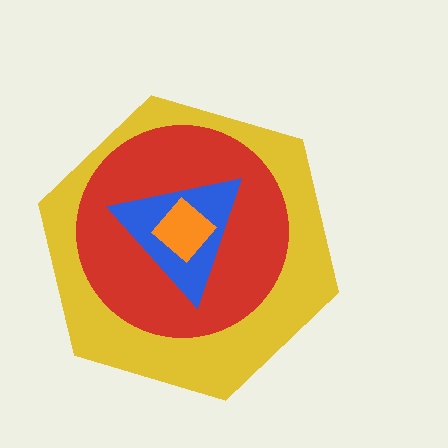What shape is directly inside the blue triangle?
The orange diamond.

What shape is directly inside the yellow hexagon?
The red circle.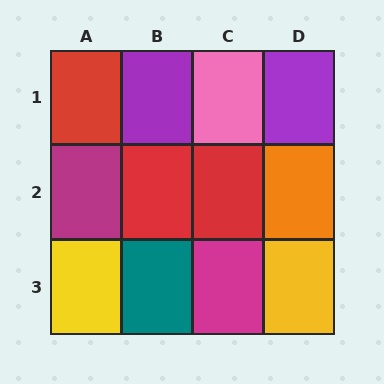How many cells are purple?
2 cells are purple.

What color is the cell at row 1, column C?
Pink.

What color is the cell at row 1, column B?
Purple.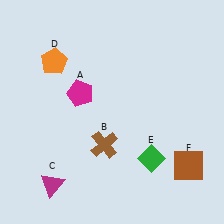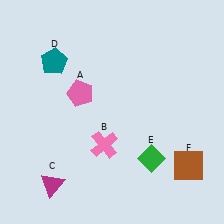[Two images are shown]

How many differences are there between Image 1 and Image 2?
There are 3 differences between the two images.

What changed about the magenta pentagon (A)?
In Image 1, A is magenta. In Image 2, it changed to pink.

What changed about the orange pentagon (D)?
In Image 1, D is orange. In Image 2, it changed to teal.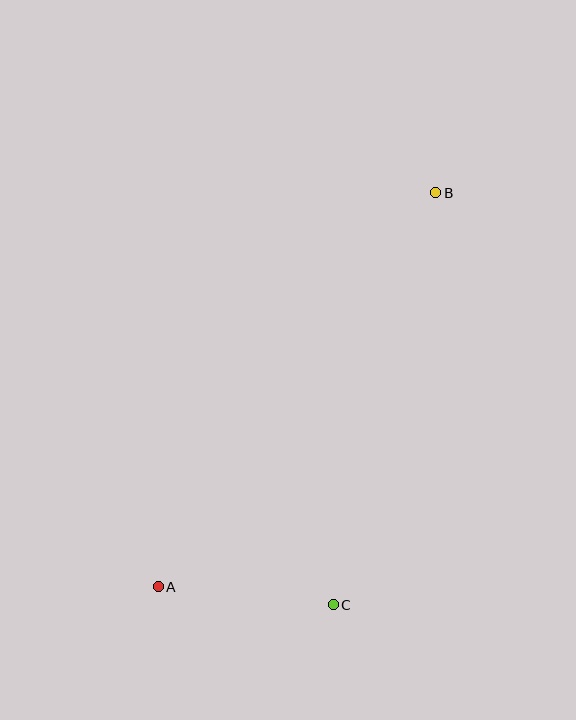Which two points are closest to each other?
Points A and C are closest to each other.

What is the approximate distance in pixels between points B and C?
The distance between B and C is approximately 424 pixels.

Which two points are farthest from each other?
Points A and B are farthest from each other.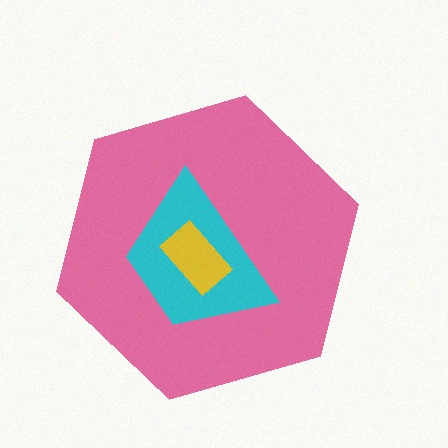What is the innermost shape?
The yellow rectangle.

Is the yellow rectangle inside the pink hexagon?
Yes.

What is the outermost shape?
The pink hexagon.